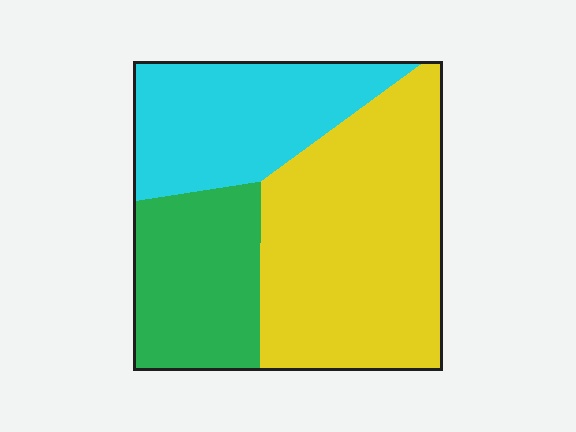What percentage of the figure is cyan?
Cyan covers about 30% of the figure.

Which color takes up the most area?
Yellow, at roughly 50%.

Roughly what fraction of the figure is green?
Green covers around 25% of the figure.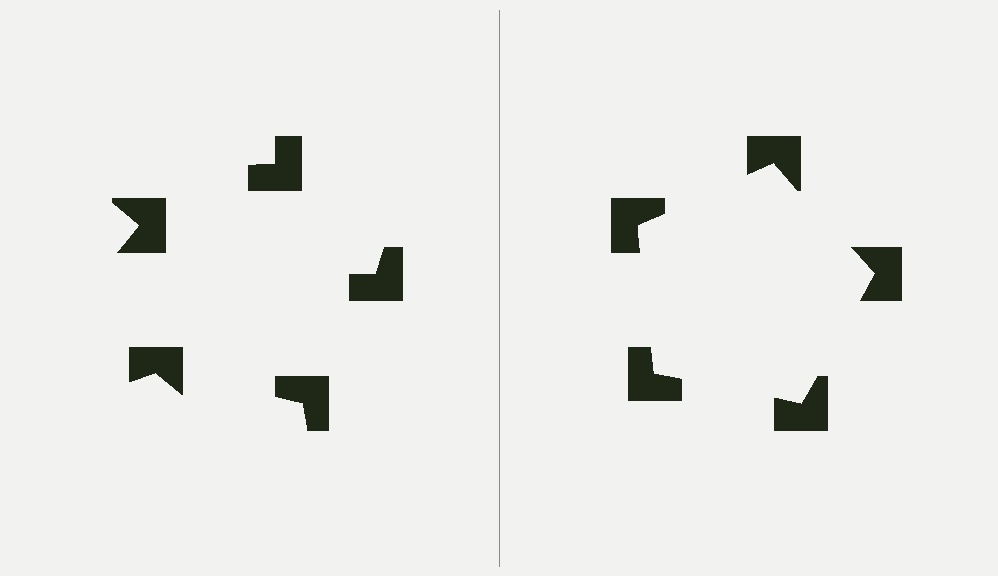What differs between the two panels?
The notched squares are positioned identically on both sides; only the wedge orientations differ. On the right they align to a pentagon; on the left they are misaligned.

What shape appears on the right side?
An illusory pentagon.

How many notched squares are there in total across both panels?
10 — 5 on each side.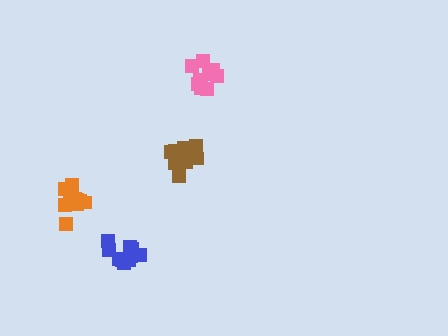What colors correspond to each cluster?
The clusters are colored: brown, blue, pink, orange.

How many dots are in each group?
Group 1: 14 dots, Group 2: 12 dots, Group 3: 12 dots, Group 4: 10 dots (48 total).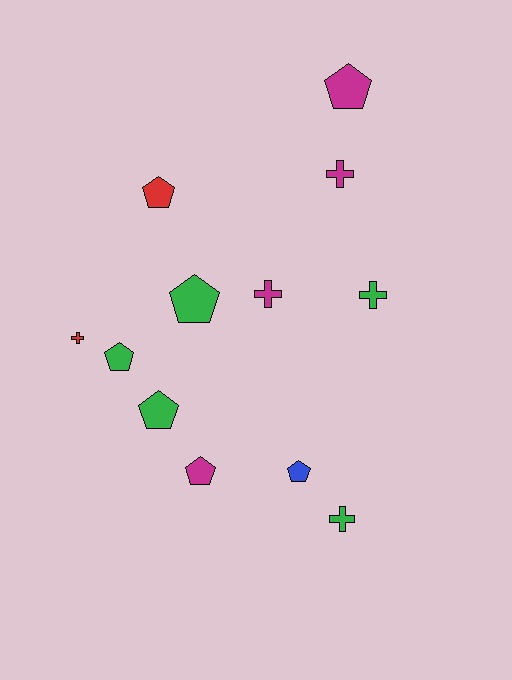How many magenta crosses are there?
There are 2 magenta crosses.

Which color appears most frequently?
Green, with 5 objects.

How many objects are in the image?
There are 12 objects.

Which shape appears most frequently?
Pentagon, with 7 objects.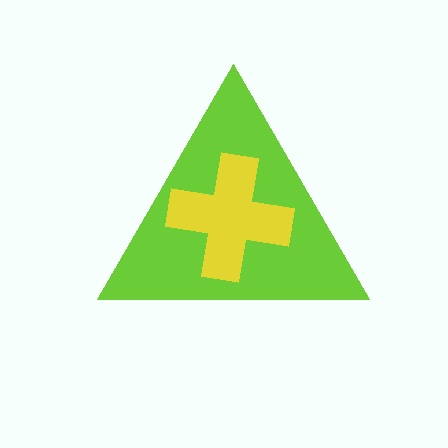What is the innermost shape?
The yellow cross.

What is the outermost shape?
The lime triangle.